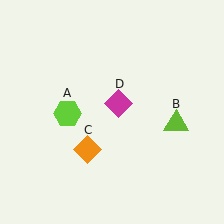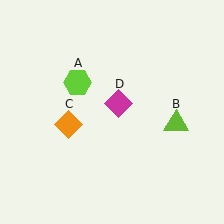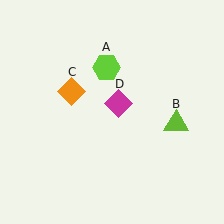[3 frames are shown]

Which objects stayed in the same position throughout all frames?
Lime triangle (object B) and magenta diamond (object D) remained stationary.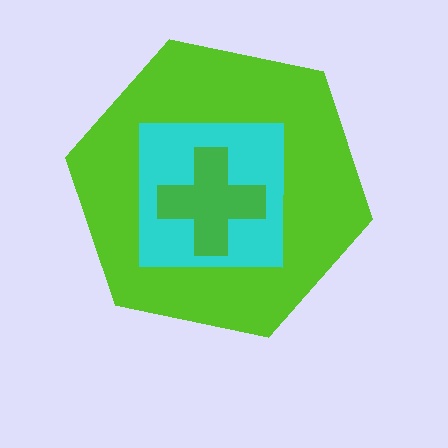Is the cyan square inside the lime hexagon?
Yes.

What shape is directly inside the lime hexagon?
The cyan square.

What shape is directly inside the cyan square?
The green cross.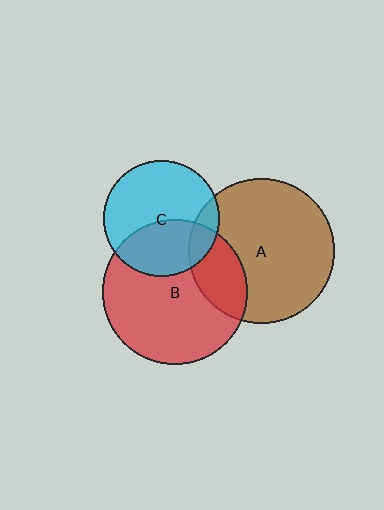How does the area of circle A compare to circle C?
Approximately 1.6 times.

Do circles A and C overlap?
Yes.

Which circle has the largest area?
Circle A (brown).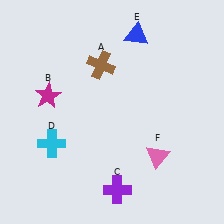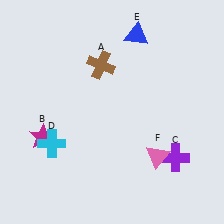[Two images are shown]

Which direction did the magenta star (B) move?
The magenta star (B) moved down.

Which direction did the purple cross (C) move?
The purple cross (C) moved right.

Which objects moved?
The objects that moved are: the magenta star (B), the purple cross (C).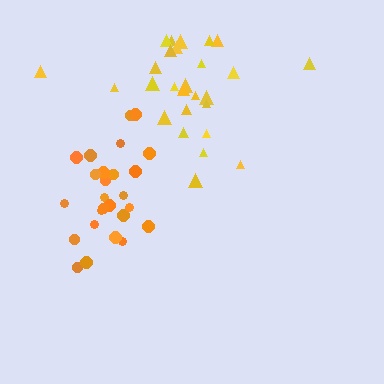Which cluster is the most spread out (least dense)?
Yellow.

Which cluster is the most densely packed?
Orange.